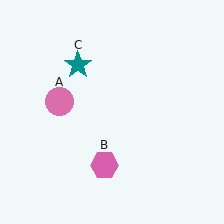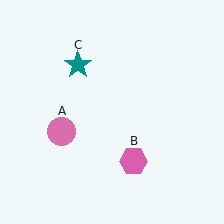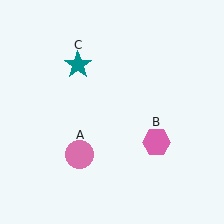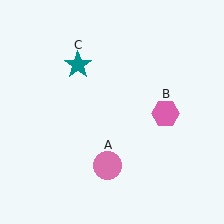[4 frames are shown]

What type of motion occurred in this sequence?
The pink circle (object A), pink hexagon (object B) rotated counterclockwise around the center of the scene.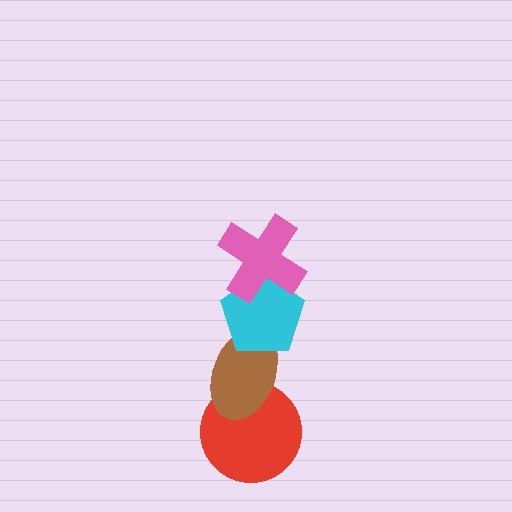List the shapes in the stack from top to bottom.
From top to bottom: the pink cross, the cyan pentagon, the brown ellipse, the red circle.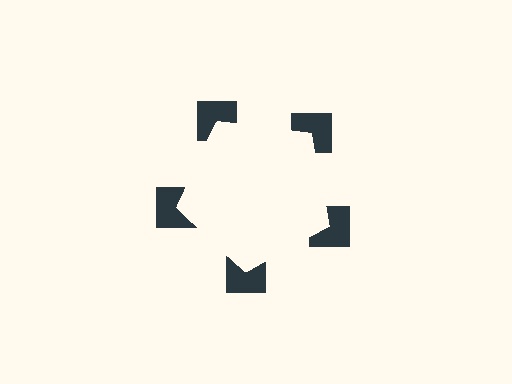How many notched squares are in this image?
There are 5 — one at each vertex of the illusory pentagon.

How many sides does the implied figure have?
5 sides.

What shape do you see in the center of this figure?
An illusory pentagon — its edges are inferred from the aligned wedge cuts in the notched squares, not physically drawn.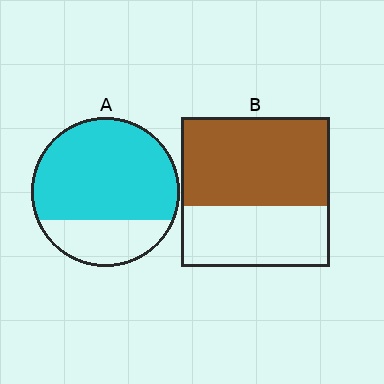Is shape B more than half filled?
Yes.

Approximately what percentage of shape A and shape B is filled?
A is approximately 75% and B is approximately 60%.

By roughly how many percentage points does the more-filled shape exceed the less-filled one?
By roughly 15 percentage points (A over B).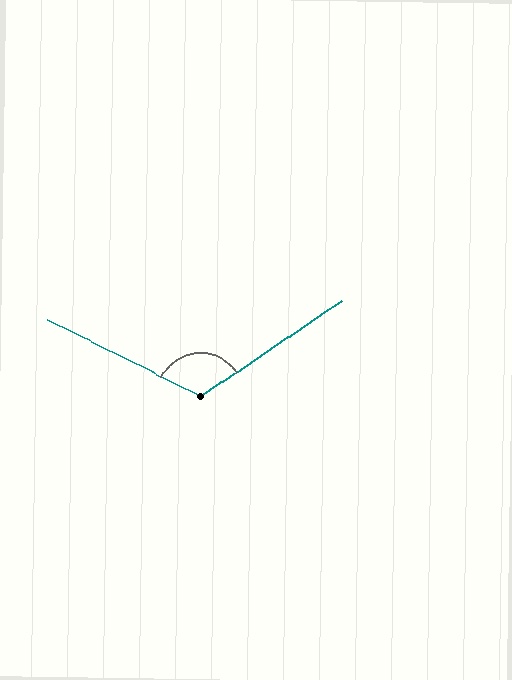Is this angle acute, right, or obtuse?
It is obtuse.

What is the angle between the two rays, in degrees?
Approximately 119 degrees.